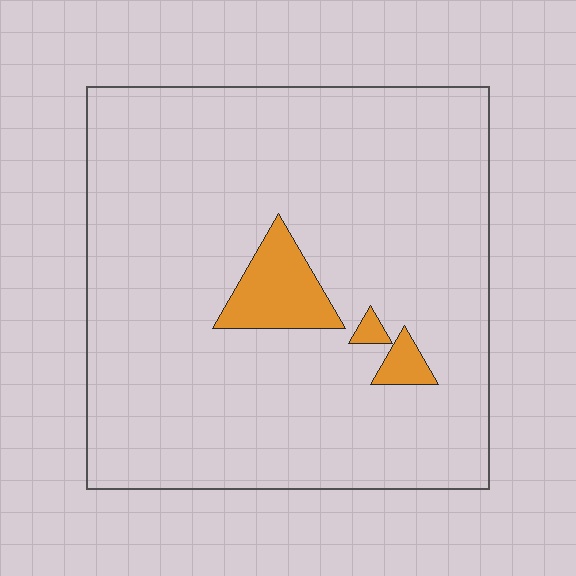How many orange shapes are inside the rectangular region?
3.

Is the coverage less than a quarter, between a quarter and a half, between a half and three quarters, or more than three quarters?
Less than a quarter.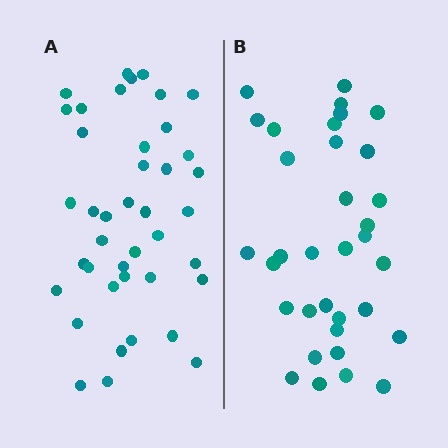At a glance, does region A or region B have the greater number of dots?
Region A (the left region) has more dots.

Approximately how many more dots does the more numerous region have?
Region A has roughly 8 or so more dots than region B.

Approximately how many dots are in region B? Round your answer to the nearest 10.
About 30 dots. (The exact count is 34, which rounds to 30.)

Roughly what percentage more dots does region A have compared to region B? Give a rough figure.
About 20% more.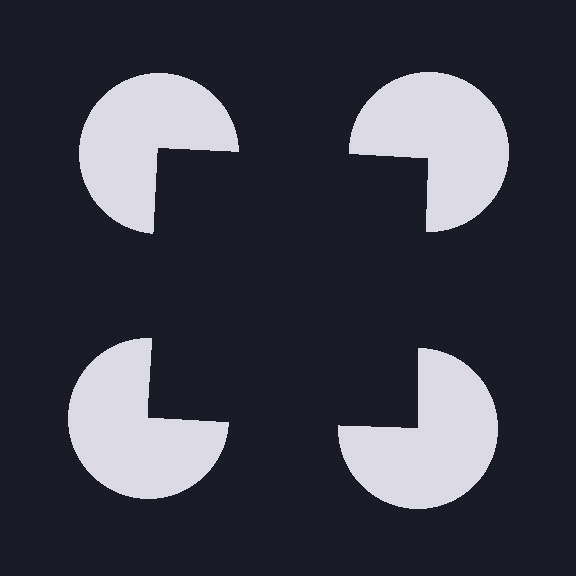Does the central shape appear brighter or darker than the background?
It typically appears slightly darker than the background, even though no actual brightness change is drawn.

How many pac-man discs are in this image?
There are 4 — one at each vertex of the illusory square.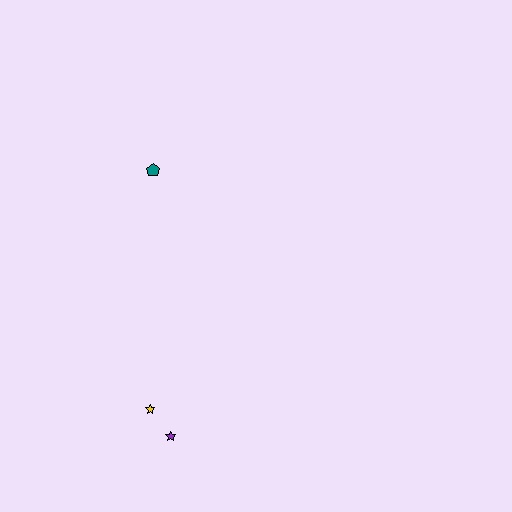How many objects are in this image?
There are 3 objects.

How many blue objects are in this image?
There are no blue objects.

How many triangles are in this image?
There are no triangles.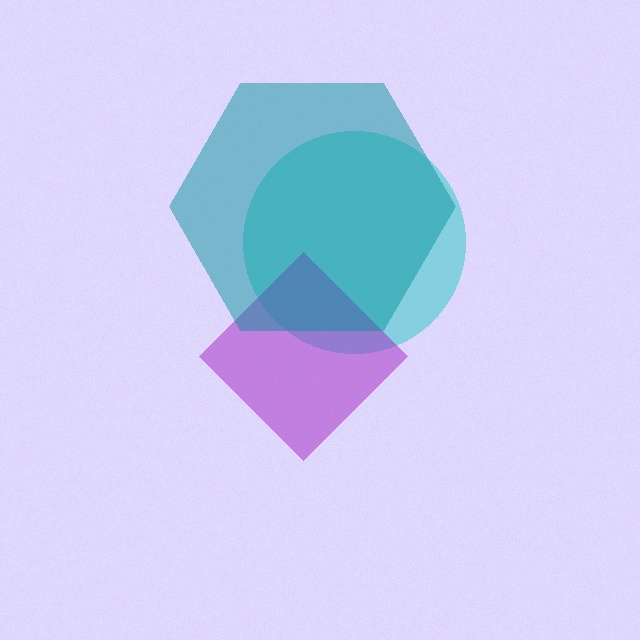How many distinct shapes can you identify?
There are 3 distinct shapes: a cyan circle, a purple diamond, a teal hexagon.